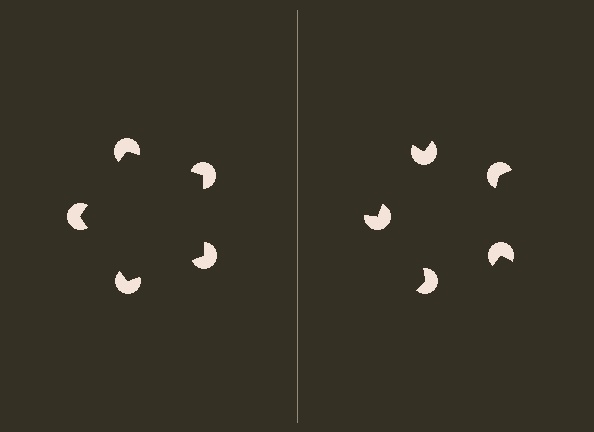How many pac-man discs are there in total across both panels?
10 — 5 on each side.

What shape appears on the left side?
An illusory pentagon.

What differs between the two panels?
The pac-man discs are positioned identically on both sides; only the wedge orientations differ. On the left they align to a pentagon; on the right they are misaligned.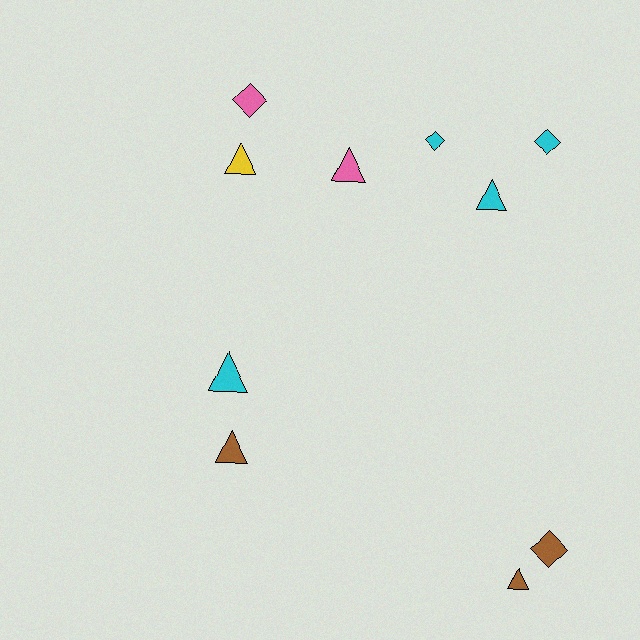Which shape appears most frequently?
Triangle, with 6 objects.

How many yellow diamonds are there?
There are no yellow diamonds.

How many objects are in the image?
There are 10 objects.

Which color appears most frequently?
Cyan, with 4 objects.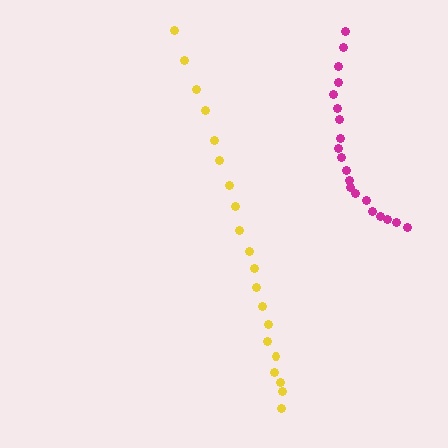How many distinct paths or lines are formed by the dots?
There are 2 distinct paths.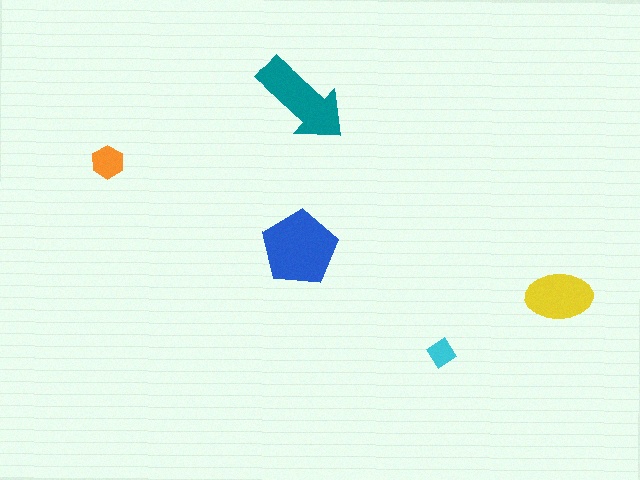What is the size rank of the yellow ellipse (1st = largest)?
3rd.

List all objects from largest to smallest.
The blue pentagon, the teal arrow, the yellow ellipse, the orange hexagon, the cyan diamond.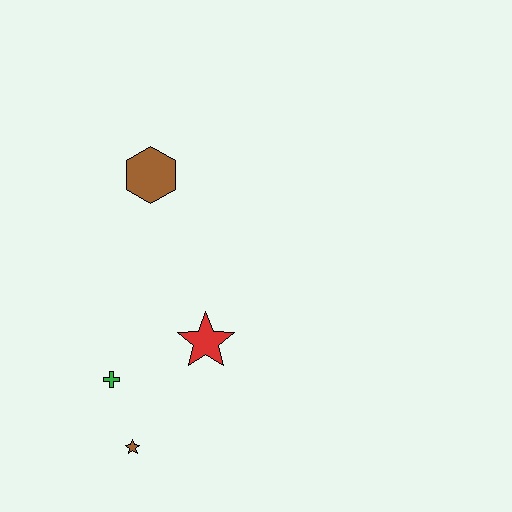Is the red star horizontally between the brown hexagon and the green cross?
No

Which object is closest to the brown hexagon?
The red star is closest to the brown hexagon.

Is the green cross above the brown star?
Yes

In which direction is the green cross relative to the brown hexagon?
The green cross is below the brown hexagon.